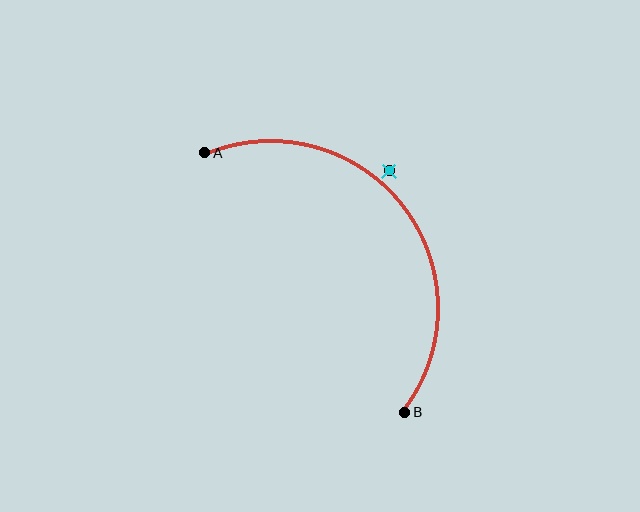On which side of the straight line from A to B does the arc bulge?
The arc bulges above and to the right of the straight line connecting A and B.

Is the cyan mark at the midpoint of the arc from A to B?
No — the cyan mark does not lie on the arc at all. It sits slightly outside the curve.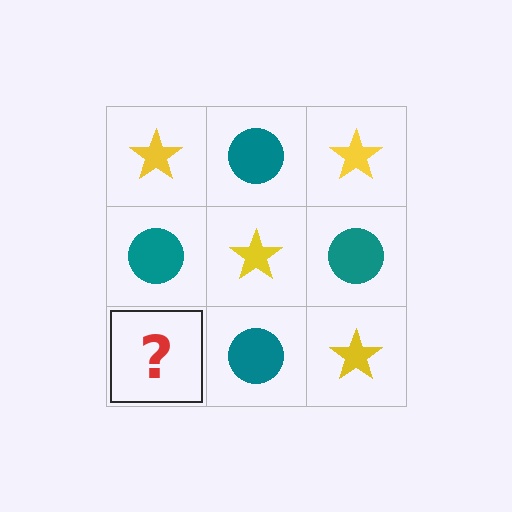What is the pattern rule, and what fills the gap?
The rule is that it alternates yellow star and teal circle in a checkerboard pattern. The gap should be filled with a yellow star.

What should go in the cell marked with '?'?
The missing cell should contain a yellow star.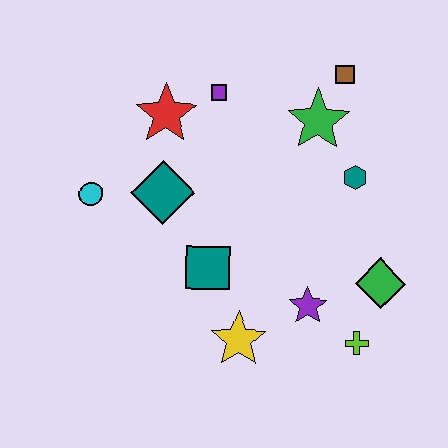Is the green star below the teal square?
No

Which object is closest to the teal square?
The yellow star is closest to the teal square.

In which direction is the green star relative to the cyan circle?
The green star is to the right of the cyan circle.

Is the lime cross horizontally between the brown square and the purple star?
No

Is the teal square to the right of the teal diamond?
Yes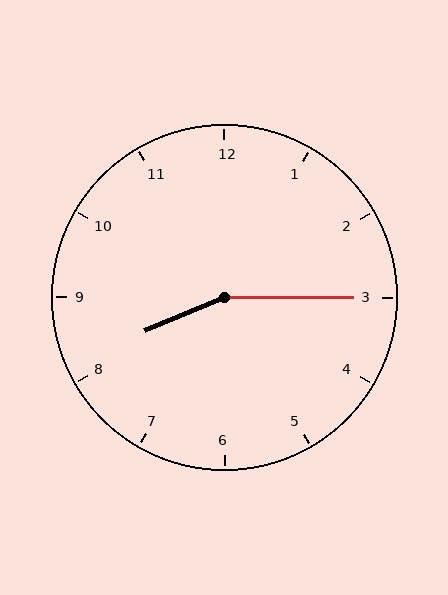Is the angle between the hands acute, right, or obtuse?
It is obtuse.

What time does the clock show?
8:15.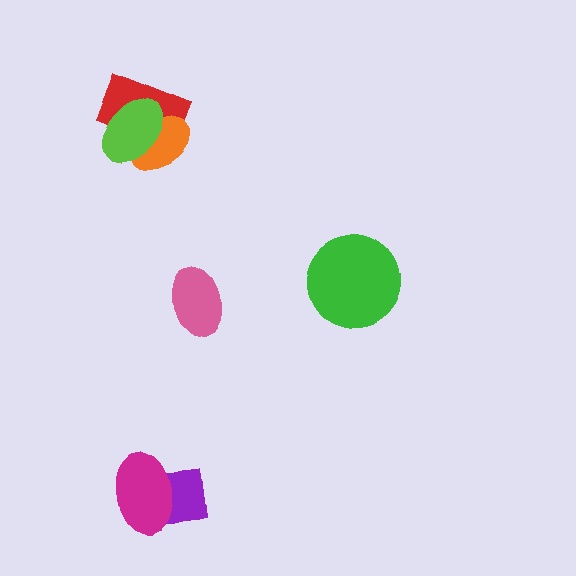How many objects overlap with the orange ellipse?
2 objects overlap with the orange ellipse.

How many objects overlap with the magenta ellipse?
1 object overlaps with the magenta ellipse.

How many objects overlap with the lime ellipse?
2 objects overlap with the lime ellipse.